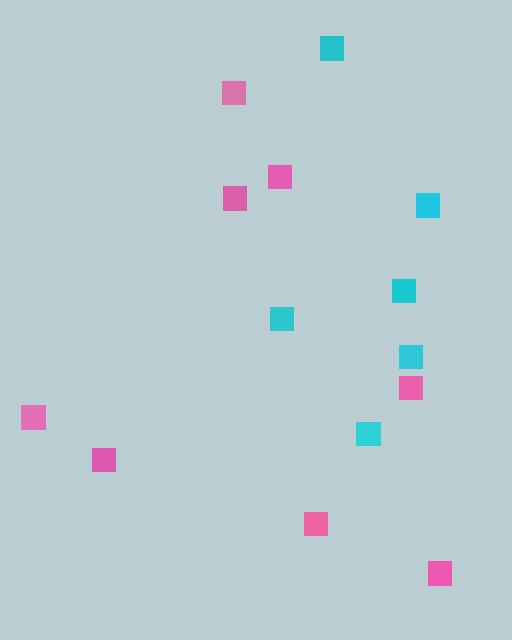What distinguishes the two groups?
There are 2 groups: one group of cyan squares (6) and one group of pink squares (8).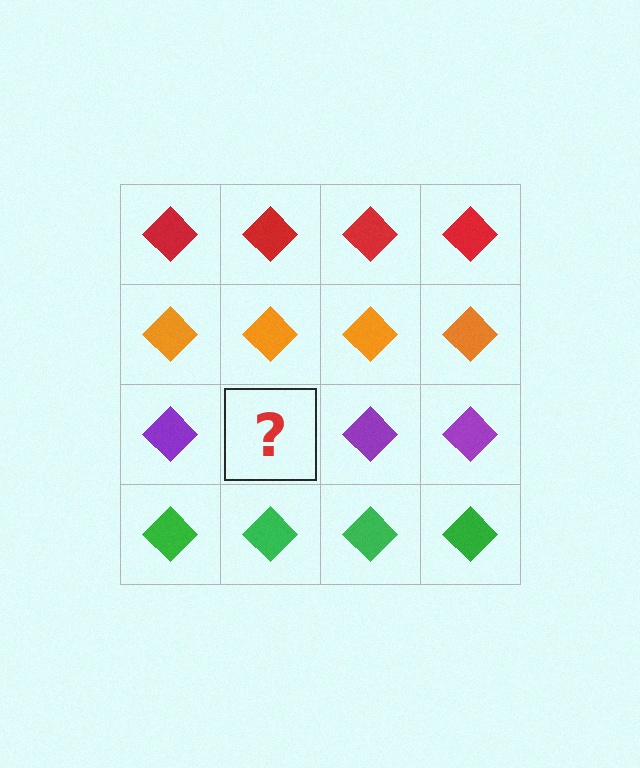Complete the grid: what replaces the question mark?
The question mark should be replaced with a purple diamond.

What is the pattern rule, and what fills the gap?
The rule is that each row has a consistent color. The gap should be filled with a purple diamond.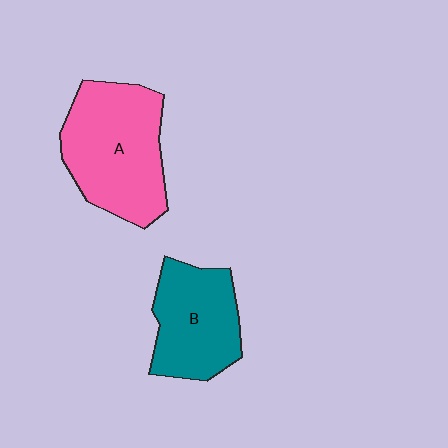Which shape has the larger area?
Shape A (pink).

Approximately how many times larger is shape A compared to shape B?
Approximately 1.3 times.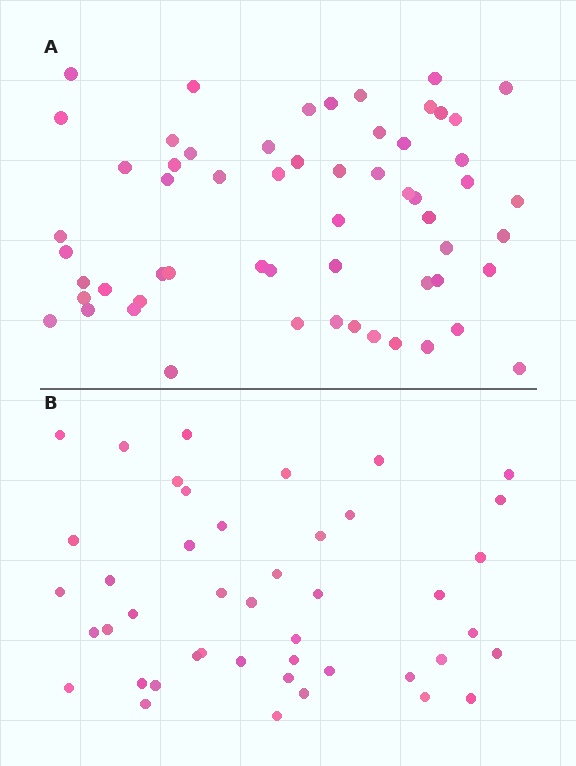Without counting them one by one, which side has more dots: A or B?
Region A (the top region) has more dots.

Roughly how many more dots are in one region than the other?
Region A has approximately 15 more dots than region B.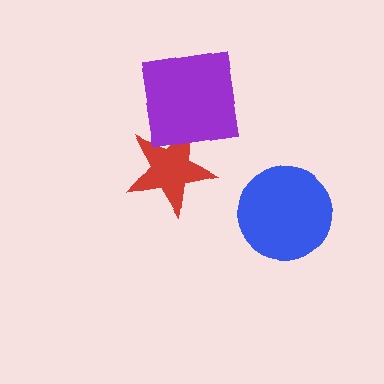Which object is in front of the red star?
The purple square is in front of the red star.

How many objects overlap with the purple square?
1 object overlaps with the purple square.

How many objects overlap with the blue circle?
0 objects overlap with the blue circle.